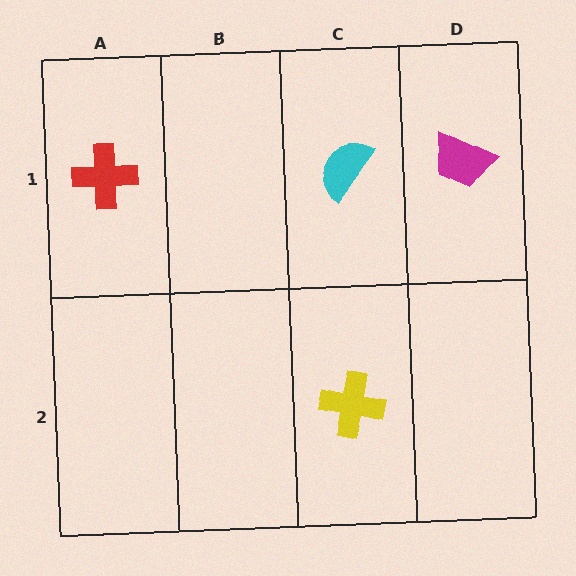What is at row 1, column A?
A red cross.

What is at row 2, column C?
A yellow cross.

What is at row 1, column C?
A cyan semicircle.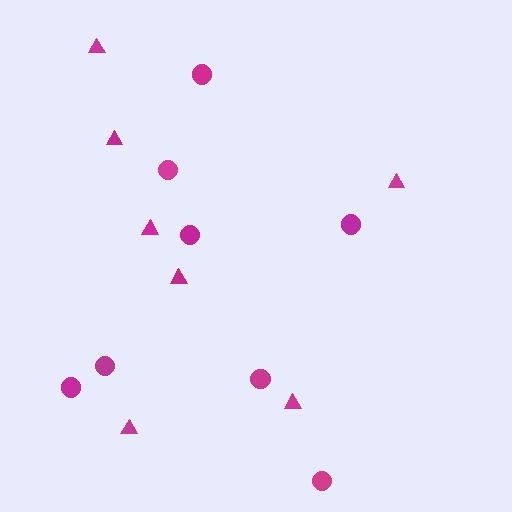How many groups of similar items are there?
There are 2 groups: one group of circles (8) and one group of triangles (7).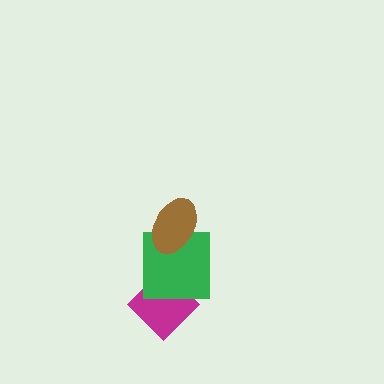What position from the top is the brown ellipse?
The brown ellipse is 1st from the top.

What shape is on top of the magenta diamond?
The green square is on top of the magenta diamond.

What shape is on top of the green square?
The brown ellipse is on top of the green square.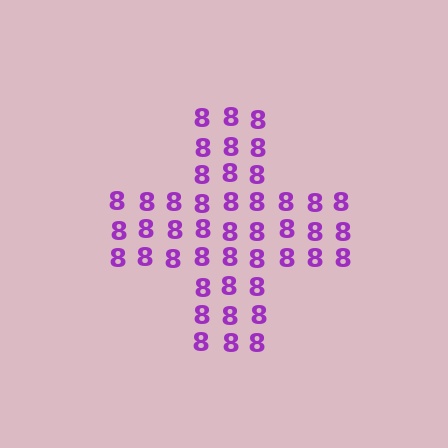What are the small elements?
The small elements are digit 8's.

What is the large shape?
The large shape is a cross.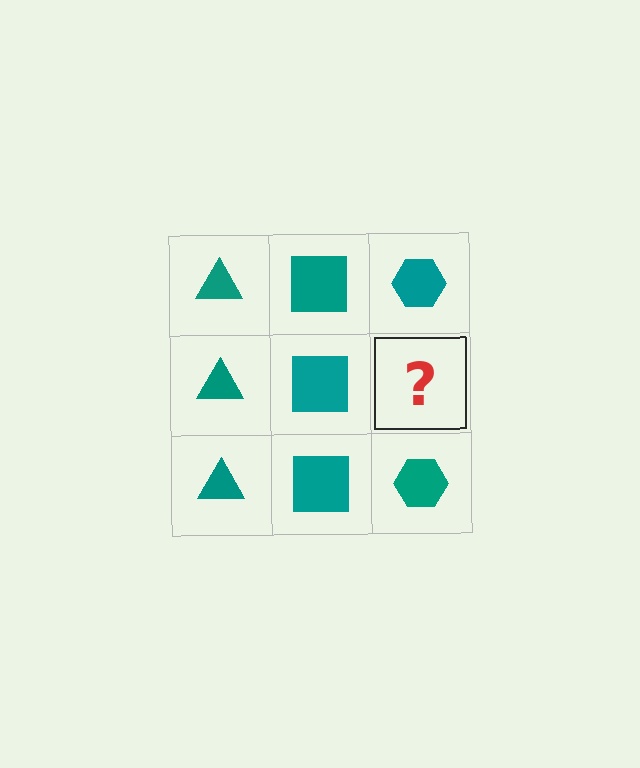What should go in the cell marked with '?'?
The missing cell should contain a teal hexagon.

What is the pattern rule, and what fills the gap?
The rule is that each column has a consistent shape. The gap should be filled with a teal hexagon.